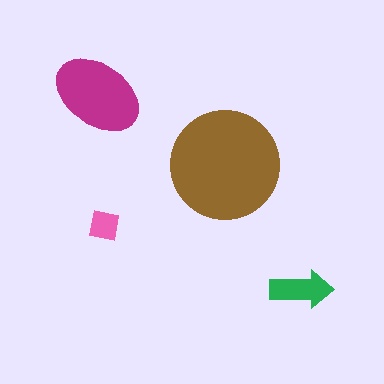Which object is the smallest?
The pink square.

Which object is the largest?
The brown circle.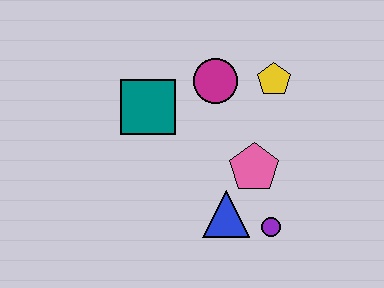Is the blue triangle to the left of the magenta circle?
No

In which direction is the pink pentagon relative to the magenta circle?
The pink pentagon is below the magenta circle.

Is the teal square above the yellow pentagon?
No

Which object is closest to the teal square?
The magenta circle is closest to the teal square.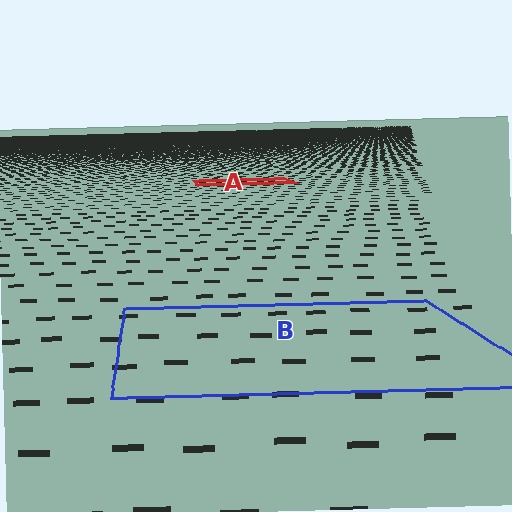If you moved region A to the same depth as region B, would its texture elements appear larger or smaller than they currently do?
They would appear larger. At a closer depth, the same texture elements are projected at a bigger on-screen size.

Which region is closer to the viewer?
Region B is closer. The texture elements there are larger and more spread out.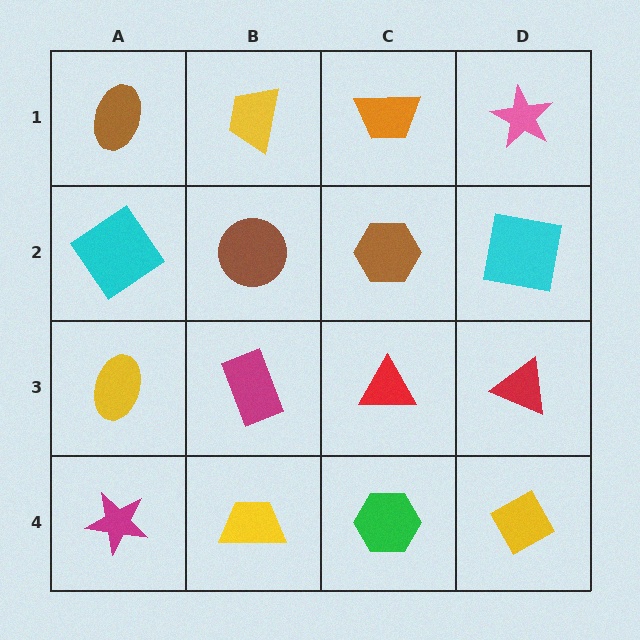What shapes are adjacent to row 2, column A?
A brown ellipse (row 1, column A), a yellow ellipse (row 3, column A), a brown circle (row 2, column B).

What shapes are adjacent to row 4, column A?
A yellow ellipse (row 3, column A), a yellow trapezoid (row 4, column B).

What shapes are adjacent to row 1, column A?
A cyan diamond (row 2, column A), a yellow trapezoid (row 1, column B).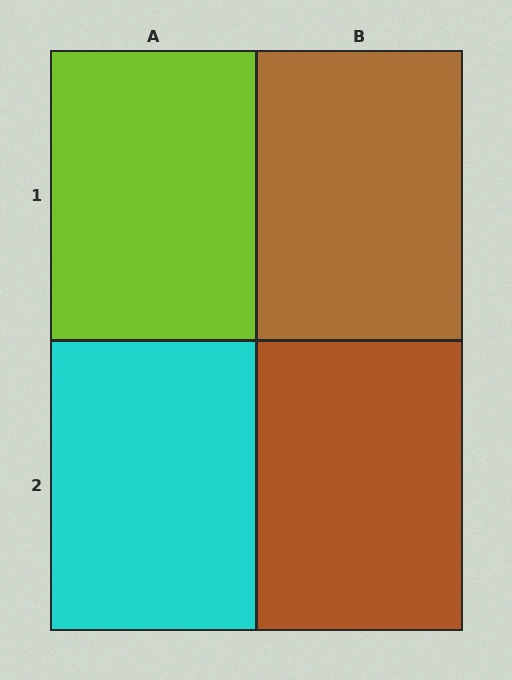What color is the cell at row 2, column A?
Cyan.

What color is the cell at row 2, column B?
Brown.